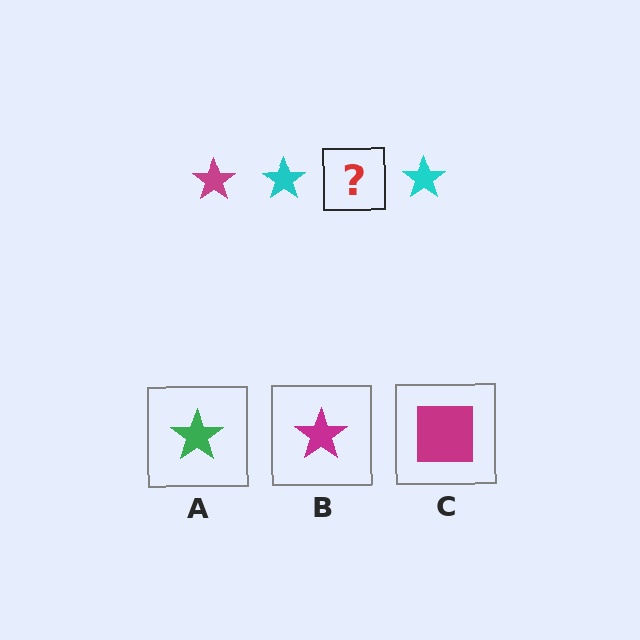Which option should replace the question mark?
Option B.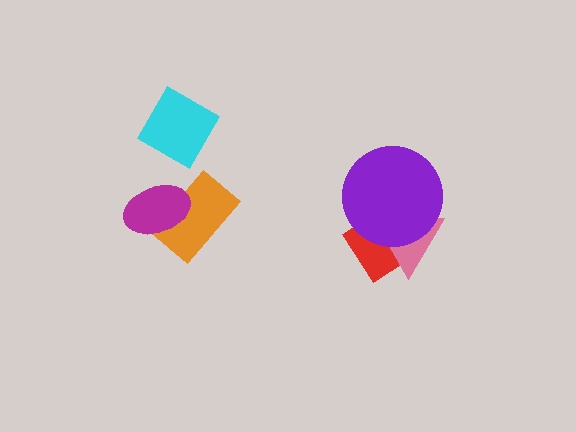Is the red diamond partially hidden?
Yes, it is partially covered by another shape.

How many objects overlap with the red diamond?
2 objects overlap with the red diamond.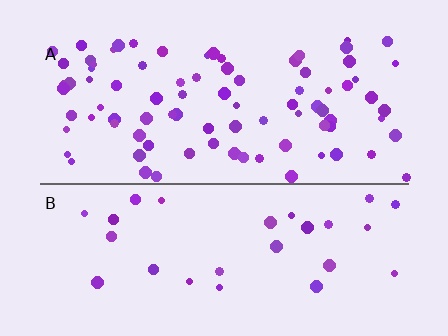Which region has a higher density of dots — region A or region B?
A (the top).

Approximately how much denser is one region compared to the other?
Approximately 2.9× — region A over region B.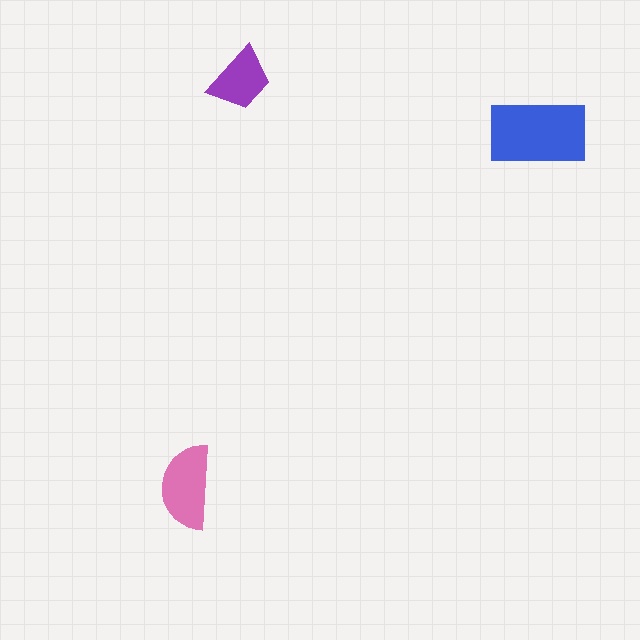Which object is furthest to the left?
The pink semicircle is leftmost.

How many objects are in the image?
There are 3 objects in the image.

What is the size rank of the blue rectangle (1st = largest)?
1st.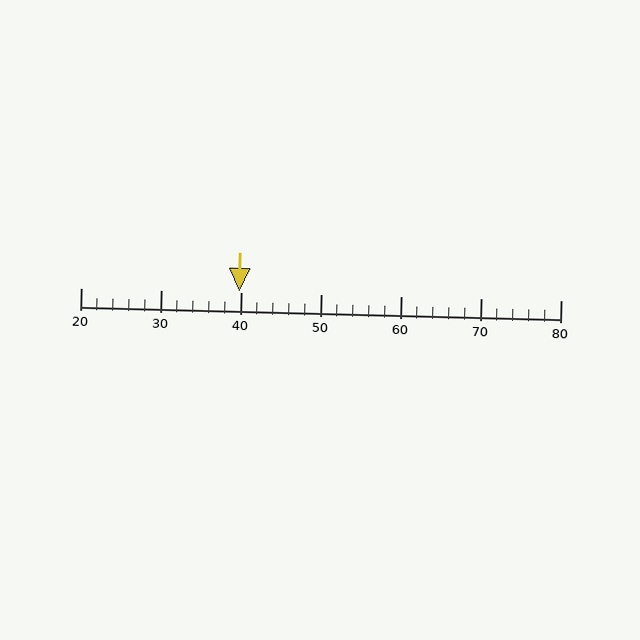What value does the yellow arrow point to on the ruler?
The yellow arrow points to approximately 40.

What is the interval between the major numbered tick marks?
The major tick marks are spaced 10 units apart.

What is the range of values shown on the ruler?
The ruler shows values from 20 to 80.